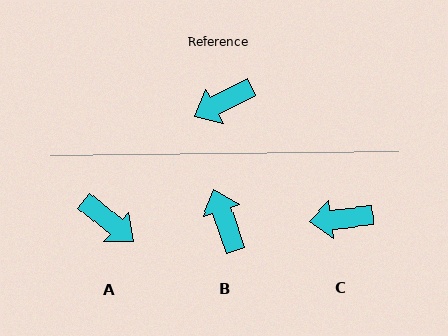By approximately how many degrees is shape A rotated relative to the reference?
Approximately 112 degrees counter-clockwise.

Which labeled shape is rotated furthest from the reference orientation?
A, about 112 degrees away.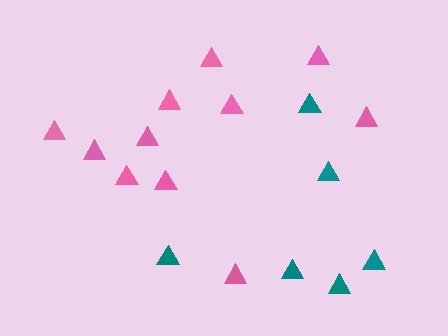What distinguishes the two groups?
There are 2 groups: one group of pink triangles (11) and one group of teal triangles (6).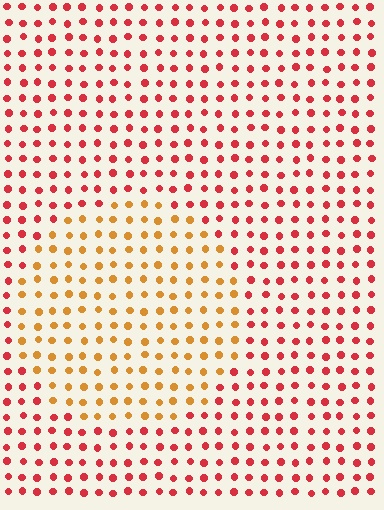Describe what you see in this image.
The image is filled with small red elements in a uniform arrangement. A circle-shaped region is visible where the elements are tinted to a slightly different hue, forming a subtle color boundary.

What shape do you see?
I see a circle.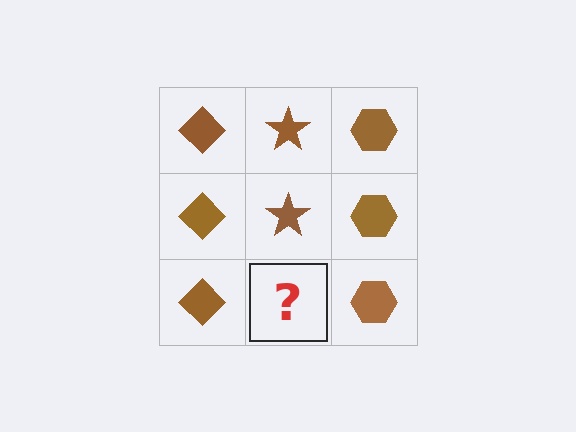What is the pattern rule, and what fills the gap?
The rule is that each column has a consistent shape. The gap should be filled with a brown star.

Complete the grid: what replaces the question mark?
The question mark should be replaced with a brown star.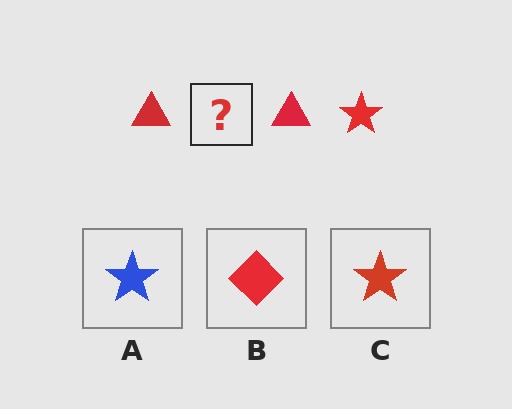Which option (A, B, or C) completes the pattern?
C.